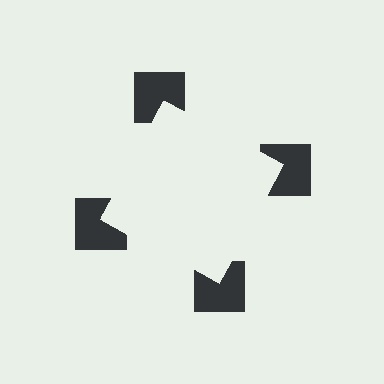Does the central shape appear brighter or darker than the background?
It typically appears slightly brighter than the background, even though no actual brightness change is drawn.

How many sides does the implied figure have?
4 sides.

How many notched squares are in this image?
There are 4 — one at each vertex of the illusory square.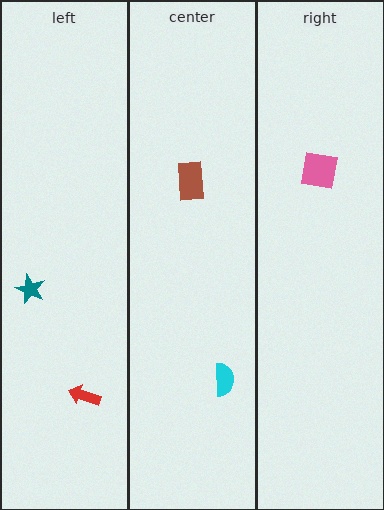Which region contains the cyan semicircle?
The center region.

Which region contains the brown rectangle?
The center region.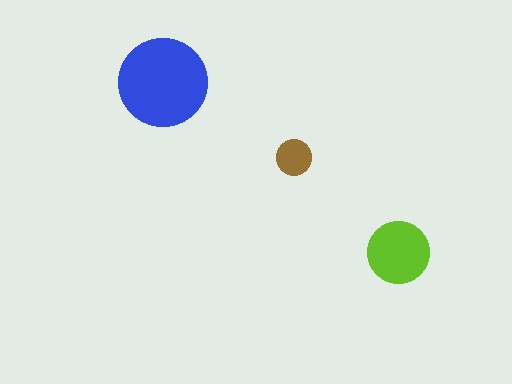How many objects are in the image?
There are 3 objects in the image.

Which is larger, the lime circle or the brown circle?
The lime one.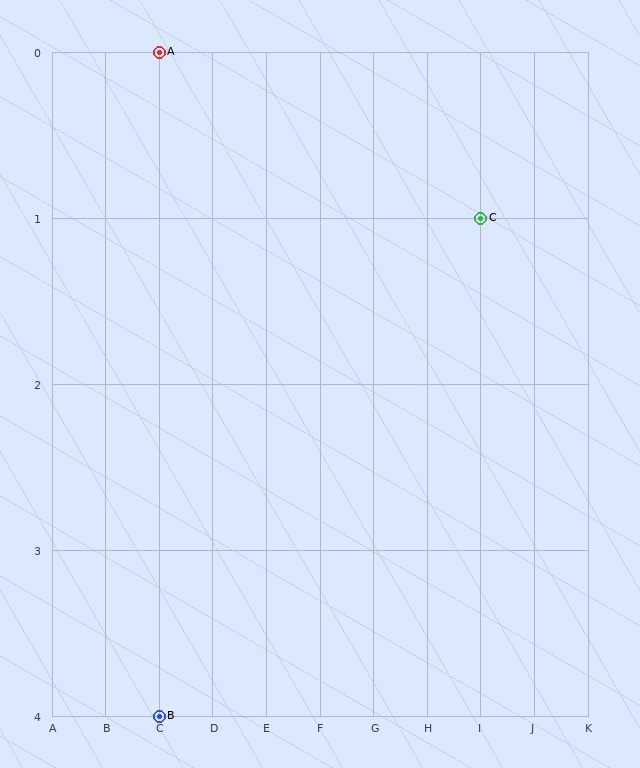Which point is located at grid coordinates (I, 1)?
Point C is at (I, 1).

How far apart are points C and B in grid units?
Points C and B are 6 columns and 3 rows apart (about 6.7 grid units diagonally).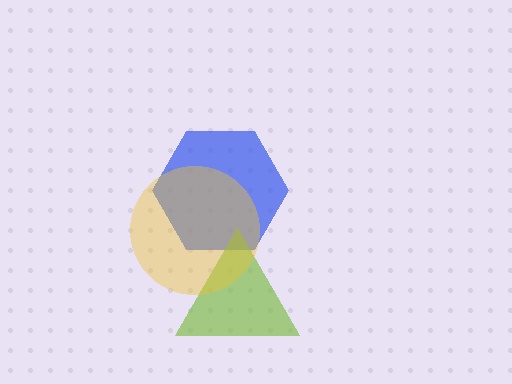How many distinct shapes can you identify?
There are 3 distinct shapes: a blue hexagon, a lime triangle, a yellow circle.